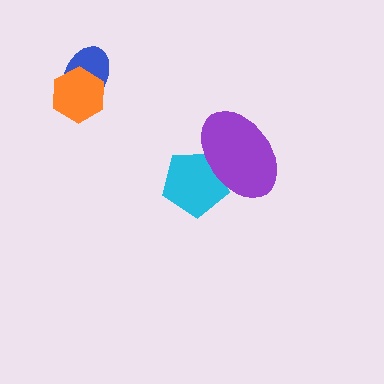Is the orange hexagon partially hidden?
No, no other shape covers it.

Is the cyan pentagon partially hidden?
Yes, it is partially covered by another shape.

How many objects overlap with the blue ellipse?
1 object overlaps with the blue ellipse.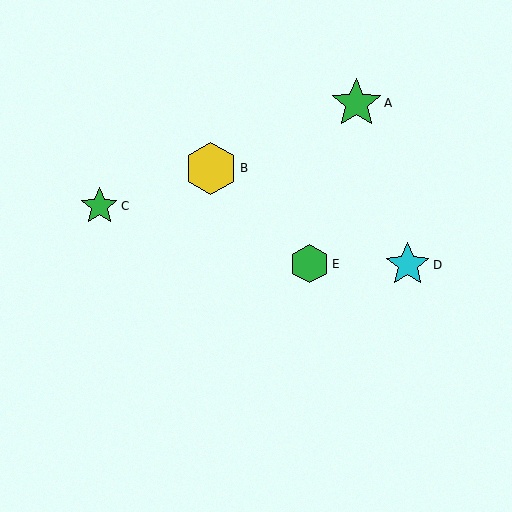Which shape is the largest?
The yellow hexagon (labeled B) is the largest.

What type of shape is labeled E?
Shape E is a green hexagon.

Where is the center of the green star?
The center of the green star is at (99, 206).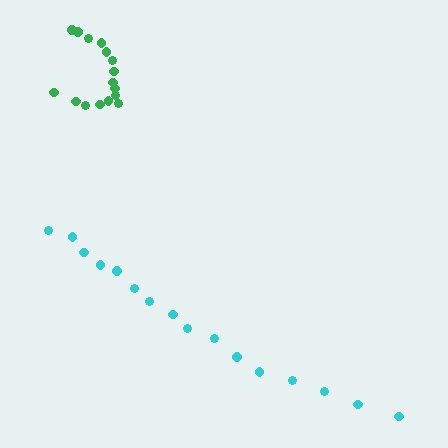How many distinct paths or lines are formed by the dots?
There are 2 distinct paths.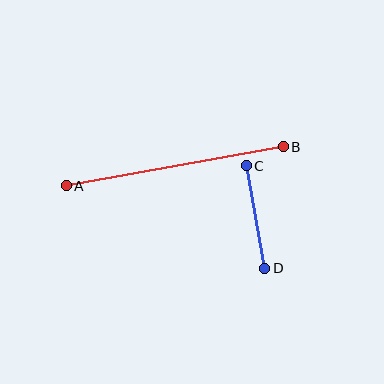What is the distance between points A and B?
The distance is approximately 221 pixels.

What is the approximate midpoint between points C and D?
The midpoint is at approximately (256, 217) pixels.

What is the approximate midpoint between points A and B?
The midpoint is at approximately (175, 166) pixels.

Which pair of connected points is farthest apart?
Points A and B are farthest apart.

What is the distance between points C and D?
The distance is approximately 104 pixels.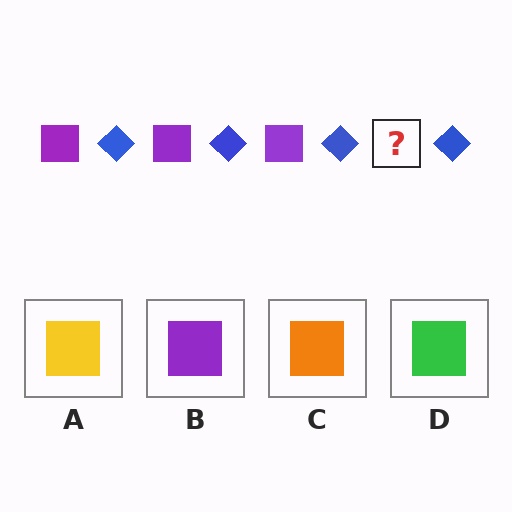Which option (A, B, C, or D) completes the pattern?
B.